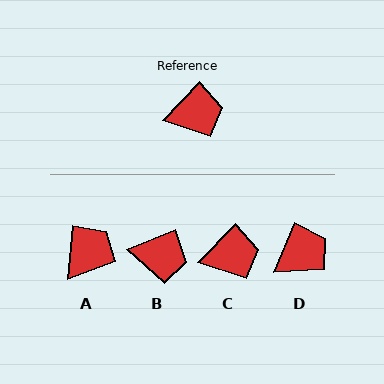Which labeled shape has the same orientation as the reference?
C.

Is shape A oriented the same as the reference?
No, it is off by about 39 degrees.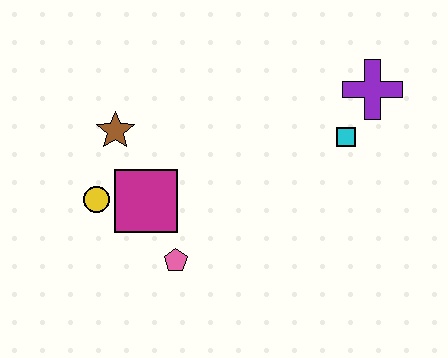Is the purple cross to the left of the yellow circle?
No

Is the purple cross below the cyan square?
No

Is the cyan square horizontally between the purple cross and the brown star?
Yes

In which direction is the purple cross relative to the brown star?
The purple cross is to the right of the brown star.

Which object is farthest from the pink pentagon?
The purple cross is farthest from the pink pentagon.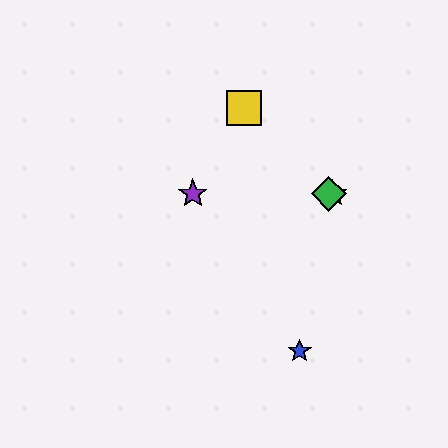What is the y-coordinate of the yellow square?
The yellow square is at y≈108.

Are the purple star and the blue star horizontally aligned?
No, the purple star is at y≈194 and the blue star is at y≈351.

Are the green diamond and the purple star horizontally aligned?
Yes, both are at y≈194.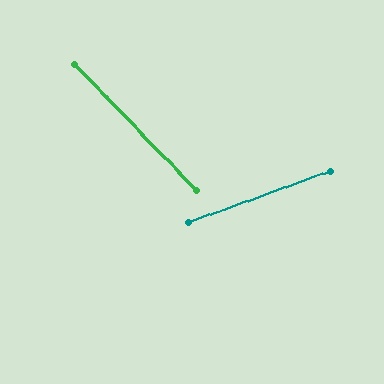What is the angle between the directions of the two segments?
Approximately 66 degrees.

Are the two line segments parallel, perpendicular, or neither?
Neither parallel nor perpendicular — they differ by about 66°.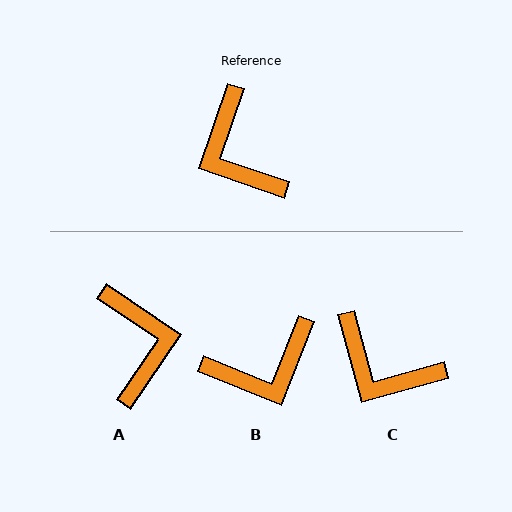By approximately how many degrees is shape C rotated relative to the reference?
Approximately 34 degrees counter-clockwise.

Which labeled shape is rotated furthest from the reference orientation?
A, about 165 degrees away.